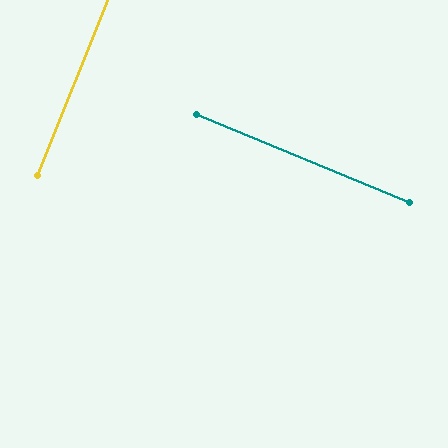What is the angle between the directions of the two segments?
Approximately 89 degrees.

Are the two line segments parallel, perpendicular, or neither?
Perpendicular — they meet at approximately 89°.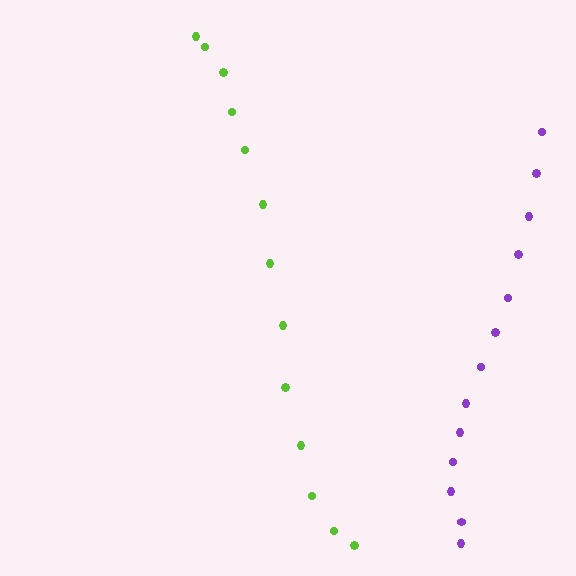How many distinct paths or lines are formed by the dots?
There are 2 distinct paths.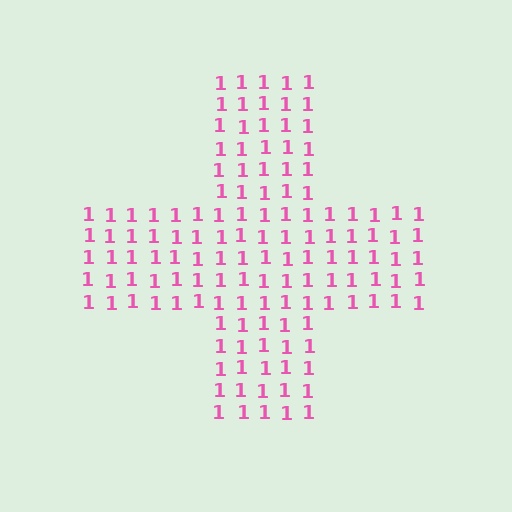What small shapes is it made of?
It is made of small digit 1's.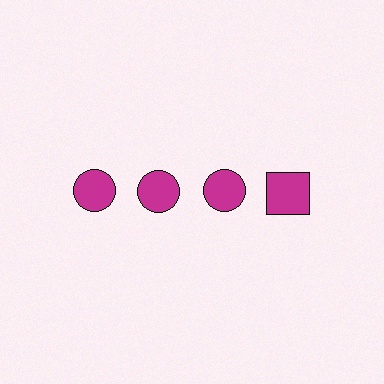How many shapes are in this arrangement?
There are 4 shapes arranged in a grid pattern.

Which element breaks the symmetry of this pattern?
The magenta square in the top row, second from right column breaks the symmetry. All other shapes are magenta circles.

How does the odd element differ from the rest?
It has a different shape: square instead of circle.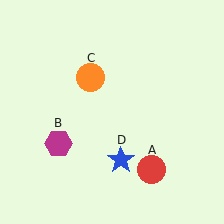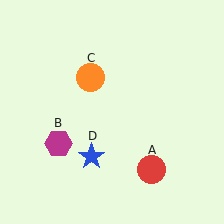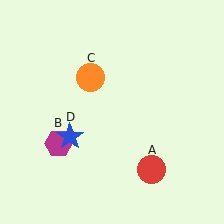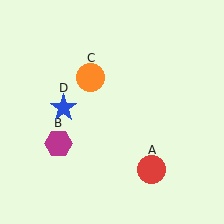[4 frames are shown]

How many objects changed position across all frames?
1 object changed position: blue star (object D).